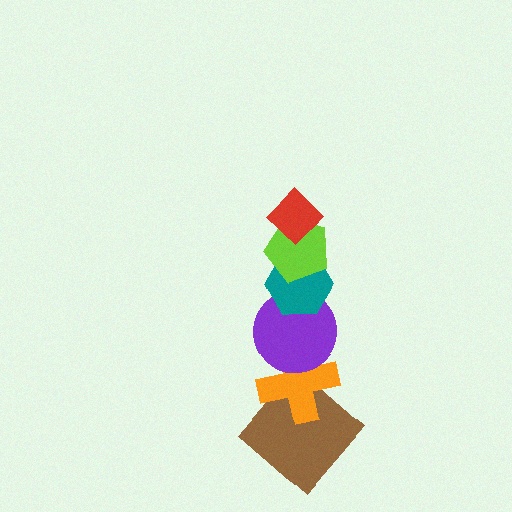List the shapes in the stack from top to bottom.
From top to bottom: the red diamond, the lime pentagon, the teal hexagon, the purple circle, the orange cross, the brown diamond.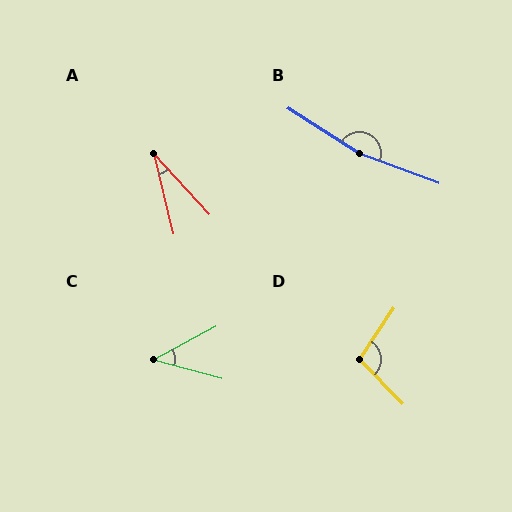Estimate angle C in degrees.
Approximately 44 degrees.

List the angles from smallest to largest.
A (29°), C (44°), D (101°), B (168°).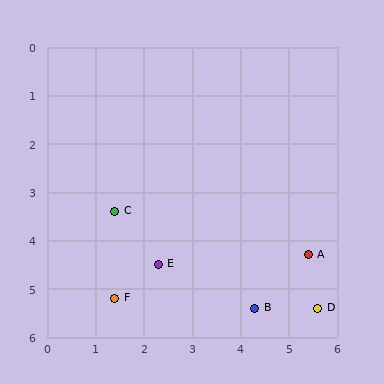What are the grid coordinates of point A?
Point A is at approximately (5.4, 4.3).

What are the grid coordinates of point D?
Point D is at approximately (5.6, 5.4).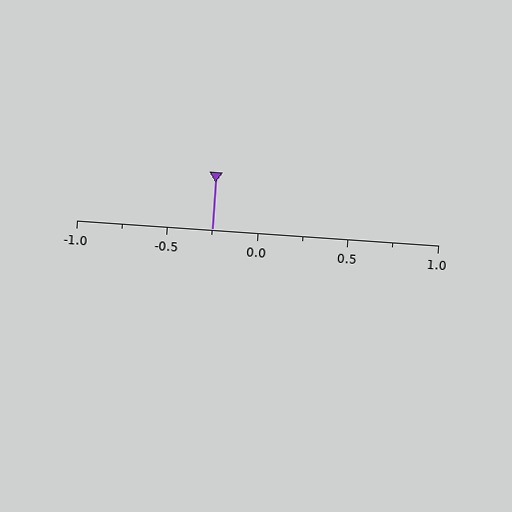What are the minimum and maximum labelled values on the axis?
The axis runs from -1.0 to 1.0.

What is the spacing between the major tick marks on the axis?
The major ticks are spaced 0.5 apart.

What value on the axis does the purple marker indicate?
The marker indicates approximately -0.25.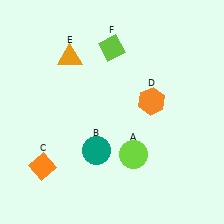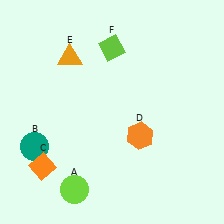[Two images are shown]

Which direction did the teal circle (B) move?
The teal circle (B) moved left.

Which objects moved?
The objects that moved are: the lime circle (A), the teal circle (B), the orange hexagon (D).